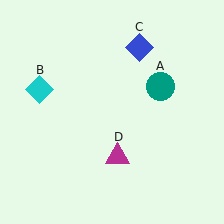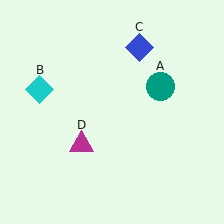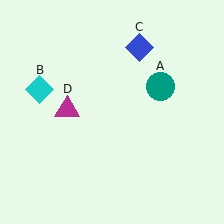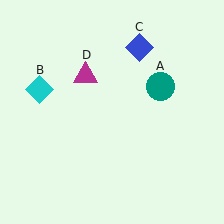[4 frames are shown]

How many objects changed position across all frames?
1 object changed position: magenta triangle (object D).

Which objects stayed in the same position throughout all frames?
Teal circle (object A) and cyan diamond (object B) and blue diamond (object C) remained stationary.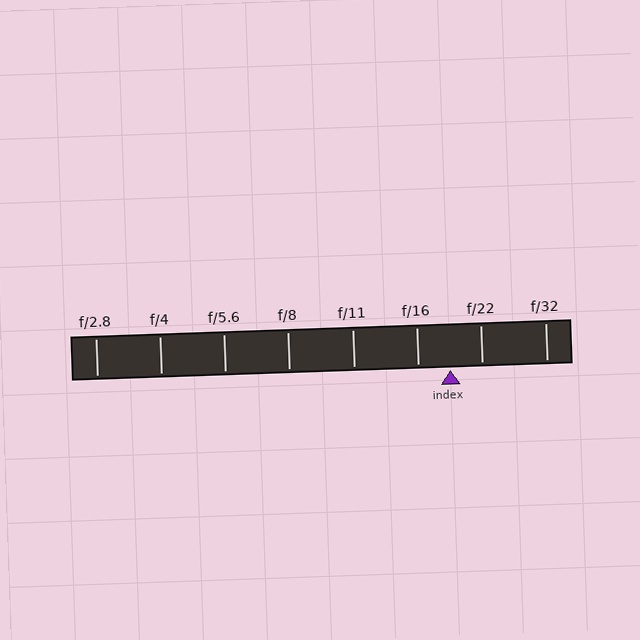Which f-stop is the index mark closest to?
The index mark is closest to f/16.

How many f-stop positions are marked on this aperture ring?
There are 8 f-stop positions marked.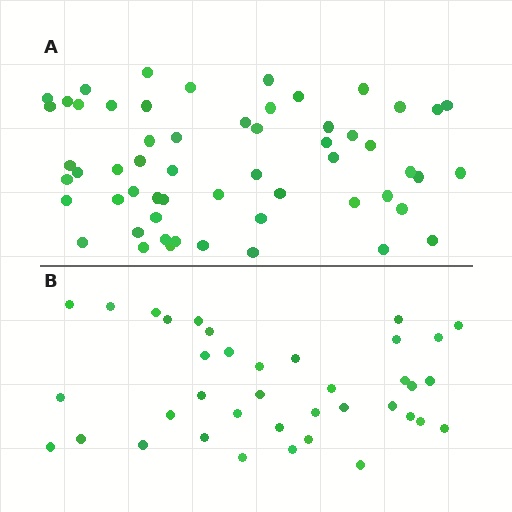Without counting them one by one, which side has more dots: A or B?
Region A (the top region) has more dots.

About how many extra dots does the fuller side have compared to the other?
Region A has approximately 20 more dots than region B.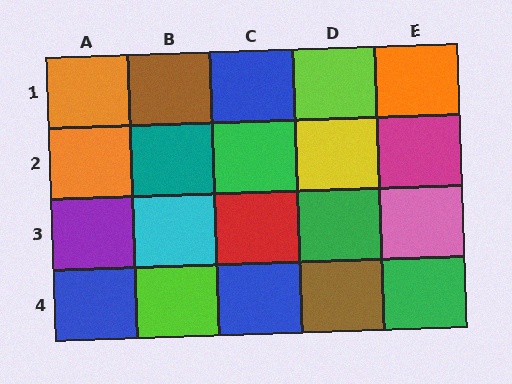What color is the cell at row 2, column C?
Green.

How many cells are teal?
1 cell is teal.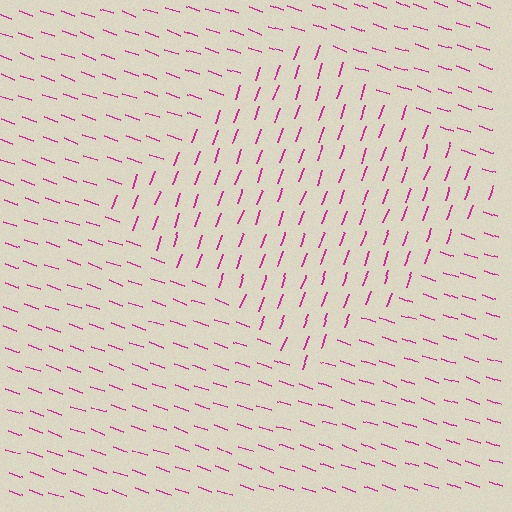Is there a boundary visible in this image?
Yes, there is a texture boundary formed by a change in line orientation.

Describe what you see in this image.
The image is filled with small magenta line segments. A diamond region in the image has lines oriented differently from the surrounding lines, creating a visible texture boundary.